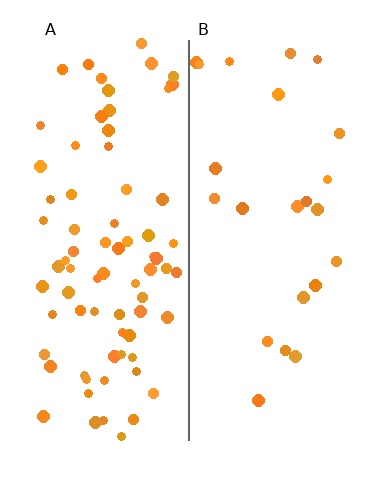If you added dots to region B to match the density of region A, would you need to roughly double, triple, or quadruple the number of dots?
Approximately triple.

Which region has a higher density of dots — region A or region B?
A (the left).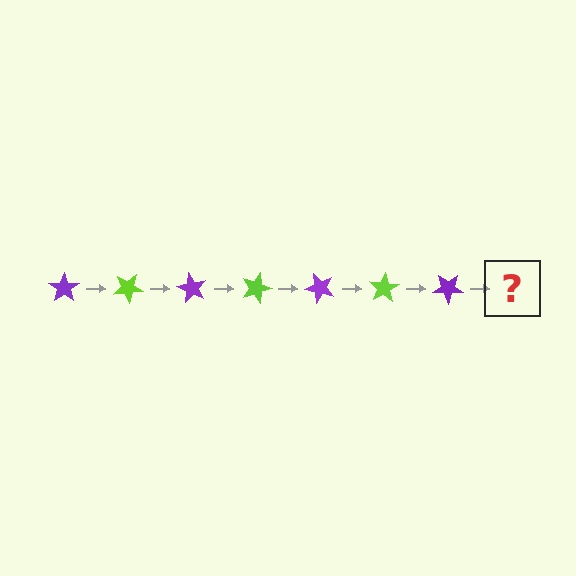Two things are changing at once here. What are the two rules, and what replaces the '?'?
The two rules are that it rotates 30 degrees each step and the color cycles through purple and lime. The '?' should be a lime star, rotated 210 degrees from the start.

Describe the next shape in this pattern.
It should be a lime star, rotated 210 degrees from the start.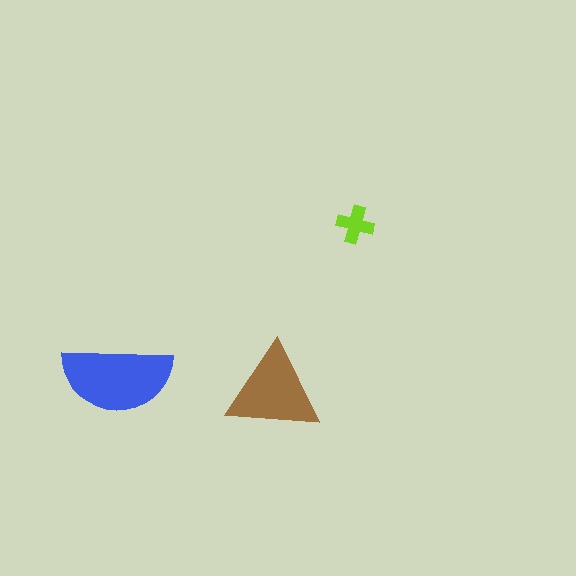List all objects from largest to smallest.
The blue semicircle, the brown triangle, the lime cross.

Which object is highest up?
The lime cross is topmost.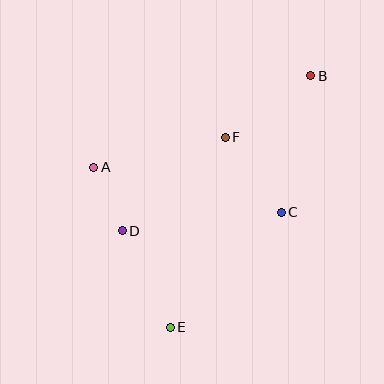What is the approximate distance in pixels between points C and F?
The distance between C and F is approximately 93 pixels.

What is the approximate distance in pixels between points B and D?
The distance between B and D is approximately 244 pixels.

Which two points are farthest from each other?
Points B and E are farthest from each other.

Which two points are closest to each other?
Points A and D are closest to each other.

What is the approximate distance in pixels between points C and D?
The distance between C and D is approximately 160 pixels.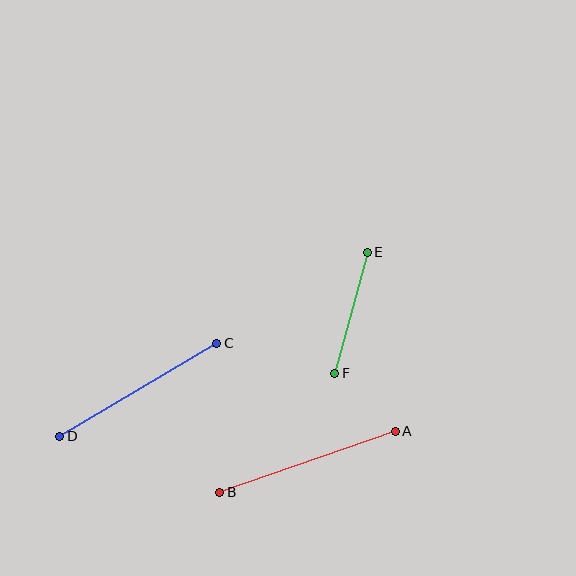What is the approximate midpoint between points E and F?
The midpoint is at approximately (351, 313) pixels.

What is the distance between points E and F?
The distance is approximately 125 pixels.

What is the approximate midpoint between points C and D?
The midpoint is at approximately (138, 390) pixels.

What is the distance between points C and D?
The distance is approximately 182 pixels.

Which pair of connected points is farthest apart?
Points A and B are farthest apart.